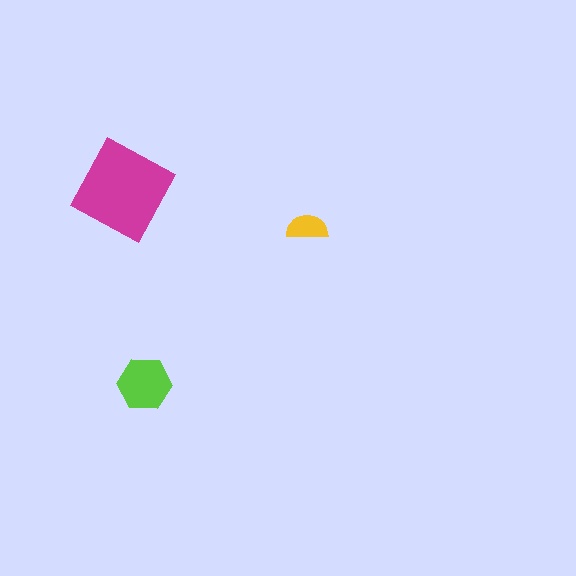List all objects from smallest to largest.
The yellow semicircle, the lime hexagon, the magenta diamond.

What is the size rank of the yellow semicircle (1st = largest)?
3rd.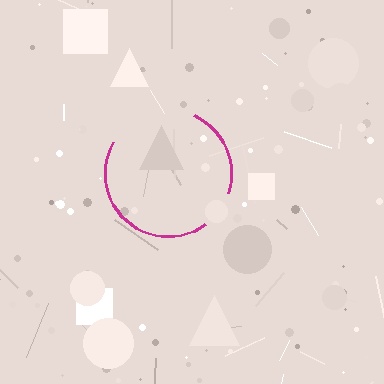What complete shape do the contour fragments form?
The contour fragments form a circle.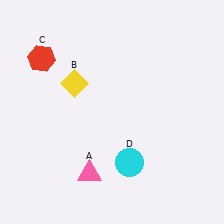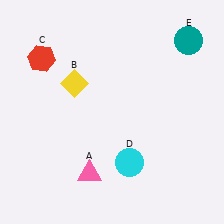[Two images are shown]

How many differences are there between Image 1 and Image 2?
There is 1 difference between the two images.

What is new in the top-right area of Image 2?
A teal circle (E) was added in the top-right area of Image 2.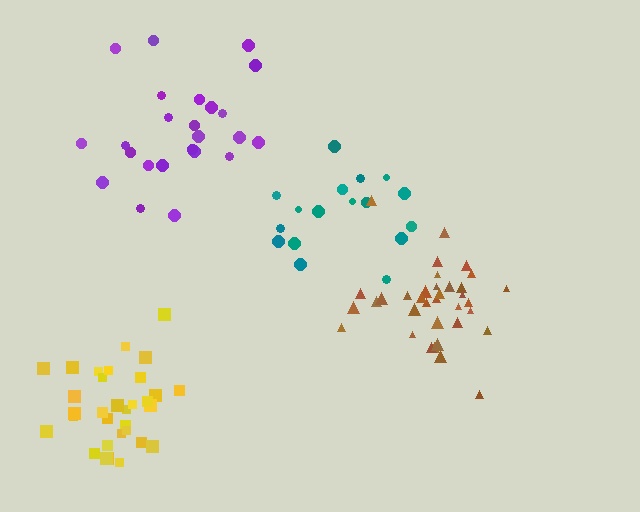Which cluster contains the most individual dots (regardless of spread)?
Brown (35).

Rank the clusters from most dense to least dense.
brown, yellow, purple, teal.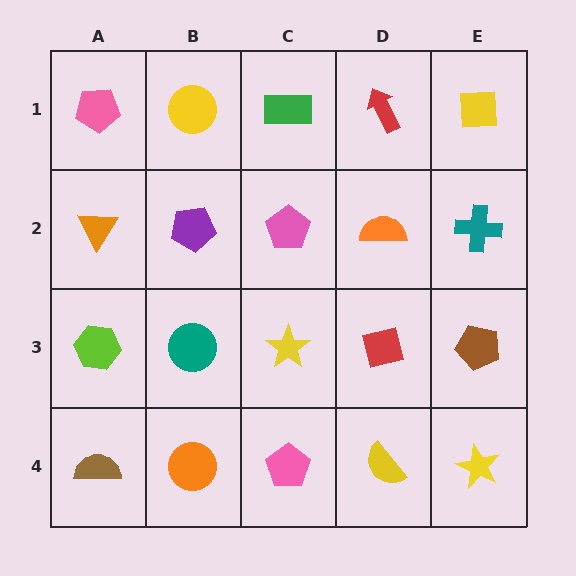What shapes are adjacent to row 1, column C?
A pink pentagon (row 2, column C), a yellow circle (row 1, column B), a red arrow (row 1, column D).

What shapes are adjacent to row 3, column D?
An orange semicircle (row 2, column D), a yellow semicircle (row 4, column D), a yellow star (row 3, column C), a brown pentagon (row 3, column E).